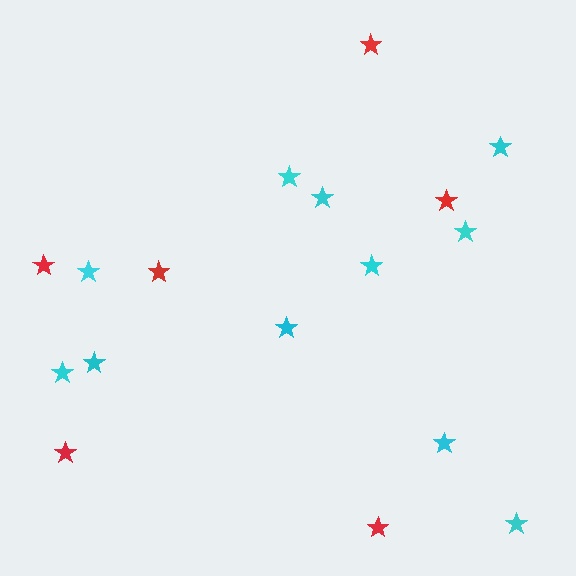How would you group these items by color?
There are 2 groups: one group of cyan stars (11) and one group of red stars (6).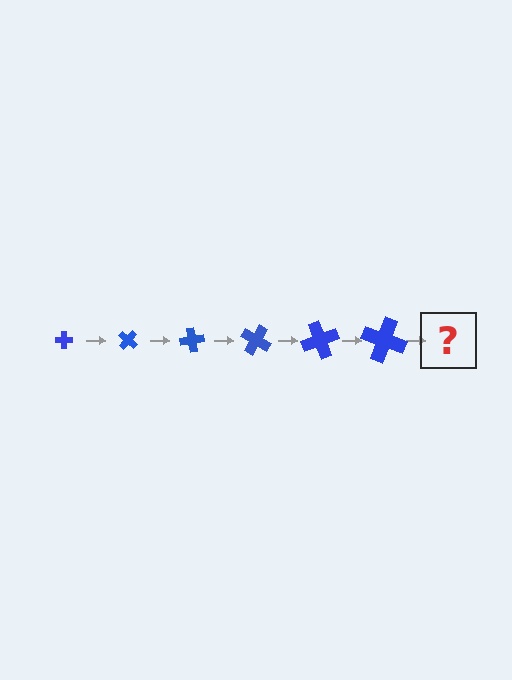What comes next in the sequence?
The next element should be a cross, larger than the previous one and rotated 240 degrees from the start.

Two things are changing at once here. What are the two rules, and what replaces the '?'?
The two rules are that the cross grows larger each step and it rotates 40 degrees each step. The '?' should be a cross, larger than the previous one and rotated 240 degrees from the start.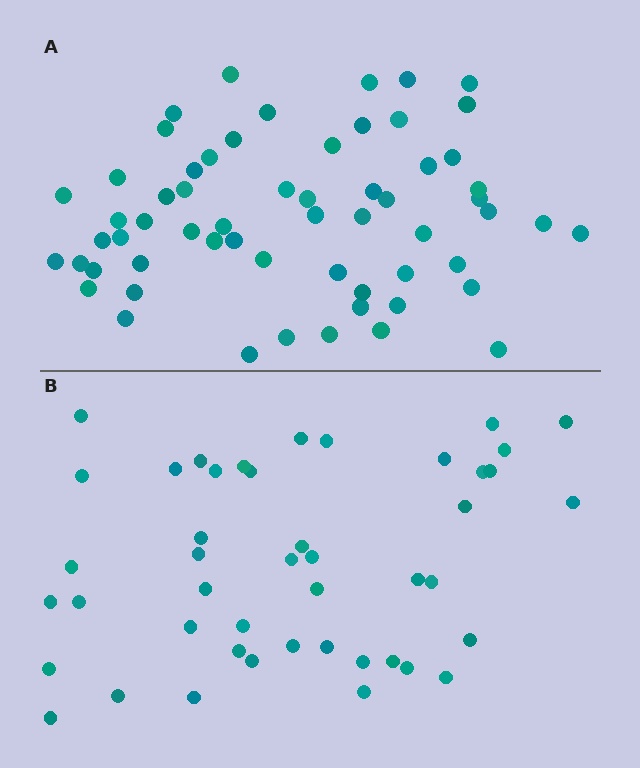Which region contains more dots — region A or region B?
Region A (the top region) has more dots.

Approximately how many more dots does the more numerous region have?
Region A has approximately 15 more dots than region B.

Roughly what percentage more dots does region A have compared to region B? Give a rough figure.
About 35% more.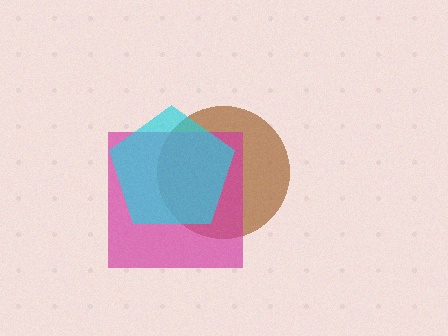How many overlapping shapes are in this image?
There are 3 overlapping shapes in the image.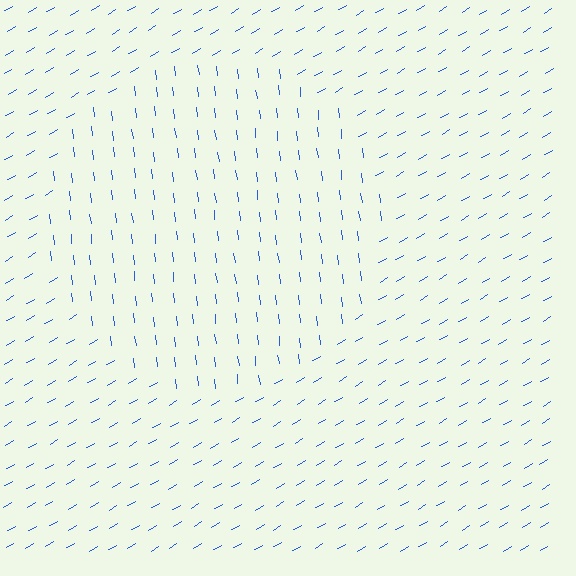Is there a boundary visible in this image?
Yes, there is a texture boundary formed by a change in line orientation.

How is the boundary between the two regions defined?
The boundary is defined purely by a change in line orientation (approximately 67 degrees difference). All lines are the same color and thickness.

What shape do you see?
I see a circle.